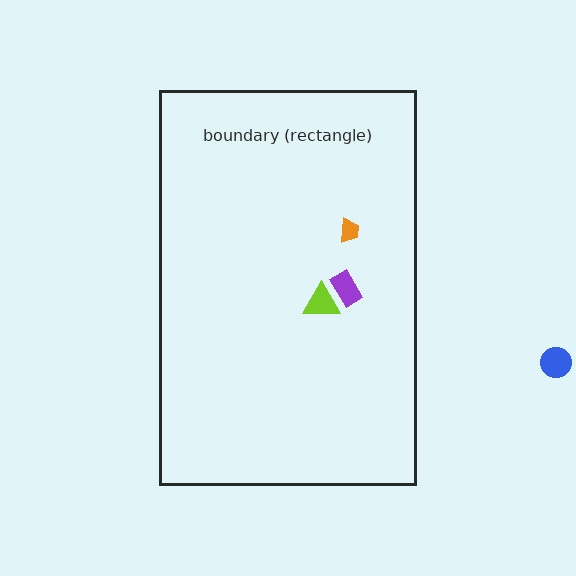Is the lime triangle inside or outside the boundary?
Inside.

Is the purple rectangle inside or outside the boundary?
Inside.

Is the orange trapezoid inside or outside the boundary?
Inside.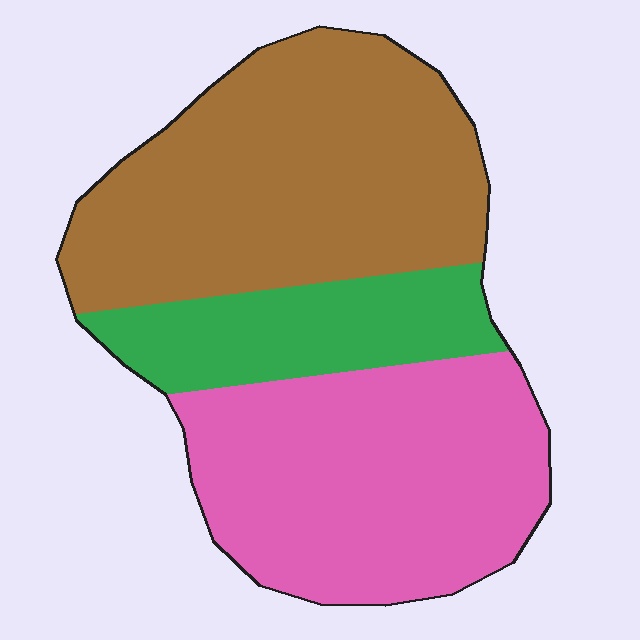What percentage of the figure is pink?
Pink covers around 40% of the figure.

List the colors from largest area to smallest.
From largest to smallest: brown, pink, green.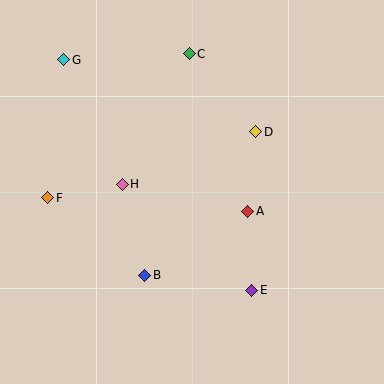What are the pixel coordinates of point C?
Point C is at (189, 54).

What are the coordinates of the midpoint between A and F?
The midpoint between A and F is at (148, 205).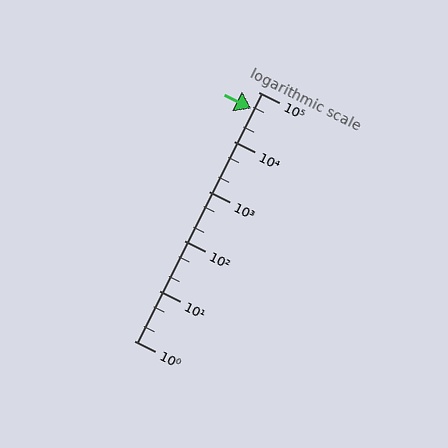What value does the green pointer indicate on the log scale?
The pointer indicates approximately 46000.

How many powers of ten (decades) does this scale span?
The scale spans 5 decades, from 1 to 100000.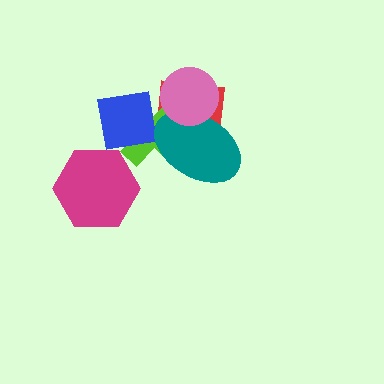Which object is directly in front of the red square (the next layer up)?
The lime cross is directly in front of the red square.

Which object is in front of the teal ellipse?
The pink circle is in front of the teal ellipse.